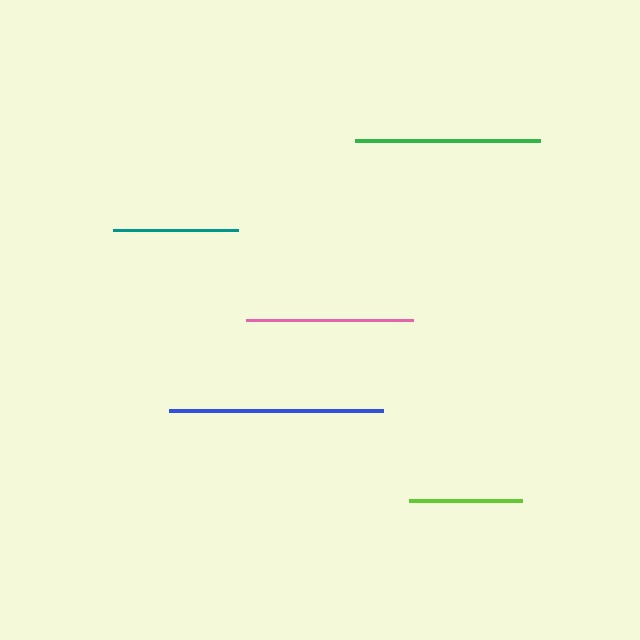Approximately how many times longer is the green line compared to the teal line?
The green line is approximately 1.5 times the length of the teal line.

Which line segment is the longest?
The blue line is the longest at approximately 214 pixels.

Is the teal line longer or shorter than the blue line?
The blue line is longer than the teal line.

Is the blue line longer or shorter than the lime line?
The blue line is longer than the lime line.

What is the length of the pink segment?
The pink segment is approximately 168 pixels long.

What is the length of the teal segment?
The teal segment is approximately 124 pixels long.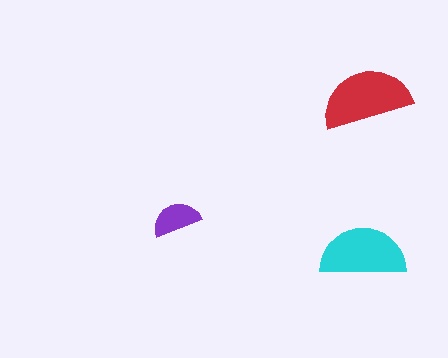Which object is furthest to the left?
The purple semicircle is leftmost.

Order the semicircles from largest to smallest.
the red one, the cyan one, the purple one.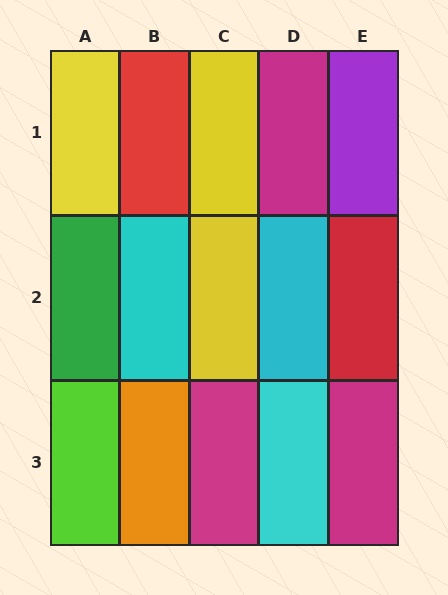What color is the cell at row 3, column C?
Magenta.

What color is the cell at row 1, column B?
Red.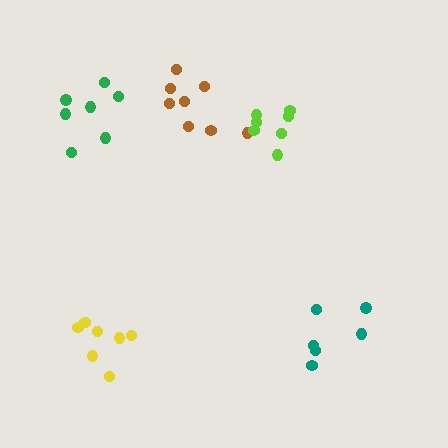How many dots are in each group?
Group 1: 8 dots, Group 2: 7 dots, Group 3: 7 dots, Group 4: 6 dots, Group 5: 8 dots (36 total).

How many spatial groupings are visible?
There are 5 spatial groupings.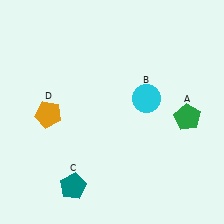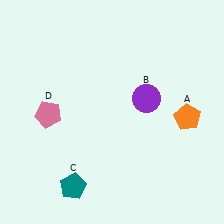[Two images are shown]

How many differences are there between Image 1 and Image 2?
There are 3 differences between the two images.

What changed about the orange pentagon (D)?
In Image 1, D is orange. In Image 2, it changed to pink.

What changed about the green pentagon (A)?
In Image 1, A is green. In Image 2, it changed to orange.